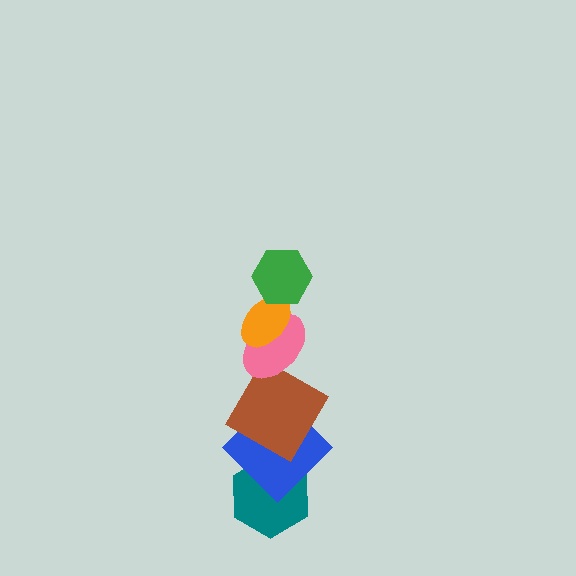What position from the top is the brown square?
The brown square is 4th from the top.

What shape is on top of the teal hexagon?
The blue diamond is on top of the teal hexagon.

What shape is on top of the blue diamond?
The brown square is on top of the blue diamond.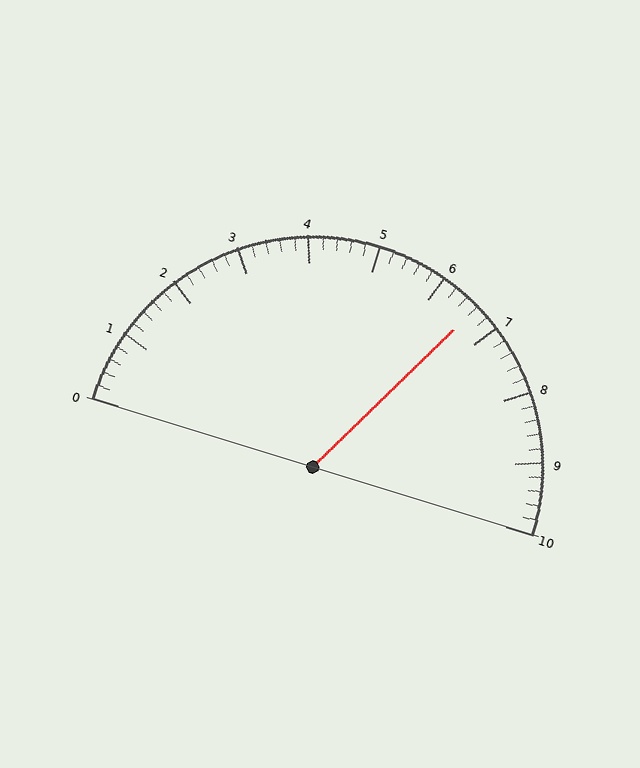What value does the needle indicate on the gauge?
The needle indicates approximately 6.6.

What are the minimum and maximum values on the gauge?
The gauge ranges from 0 to 10.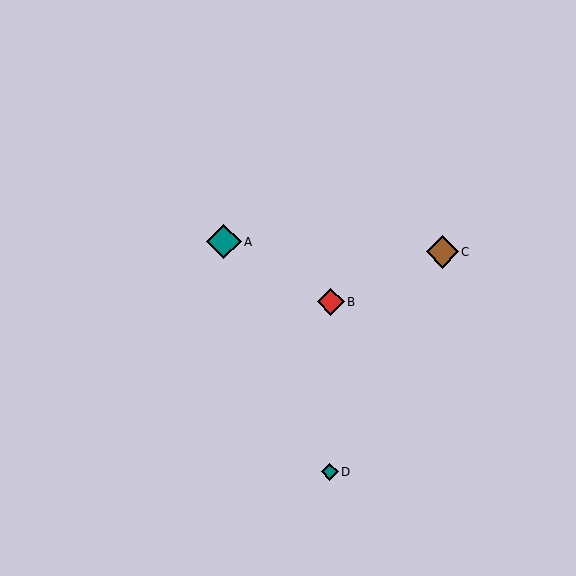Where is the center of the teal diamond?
The center of the teal diamond is at (224, 242).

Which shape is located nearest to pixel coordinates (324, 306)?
The red diamond (labeled B) at (331, 302) is nearest to that location.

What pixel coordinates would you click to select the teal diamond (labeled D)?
Click at (330, 472) to select the teal diamond D.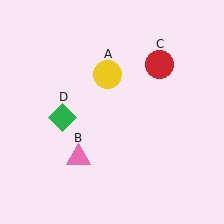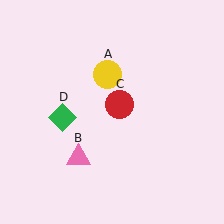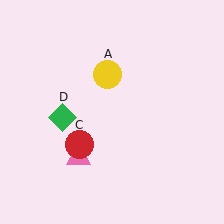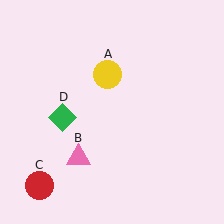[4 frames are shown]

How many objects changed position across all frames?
1 object changed position: red circle (object C).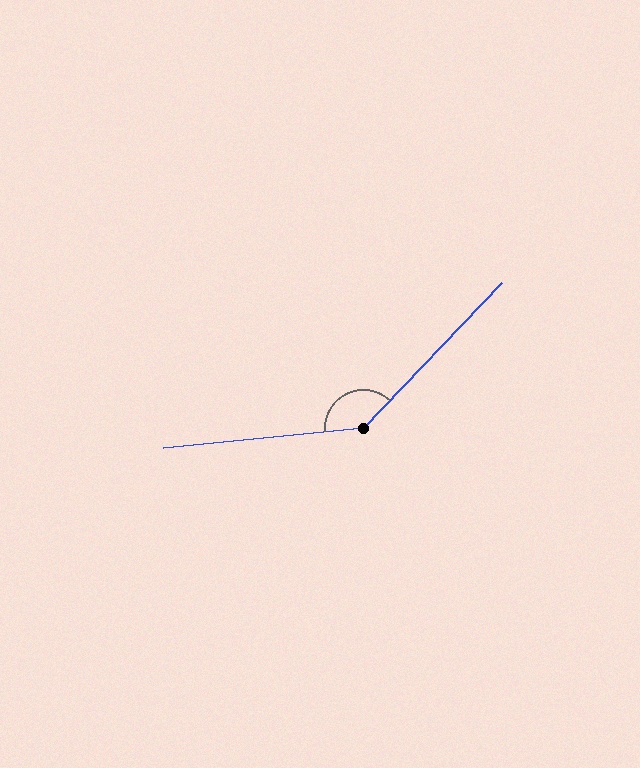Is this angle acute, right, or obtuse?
It is obtuse.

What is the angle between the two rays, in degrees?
Approximately 139 degrees.